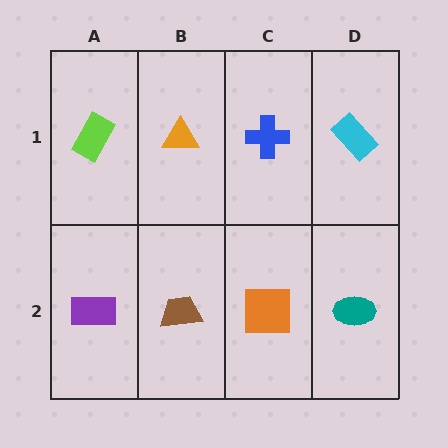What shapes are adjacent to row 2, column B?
An orange triangle (row 1, column B), a purple rectangle (row 2, column A), an orange square (row 2, column C).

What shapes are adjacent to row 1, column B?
A brown trapezoid (row 2, column B), a lime rectangle (row 1, column A), a blue cross (row 1, column C).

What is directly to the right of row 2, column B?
An orange square.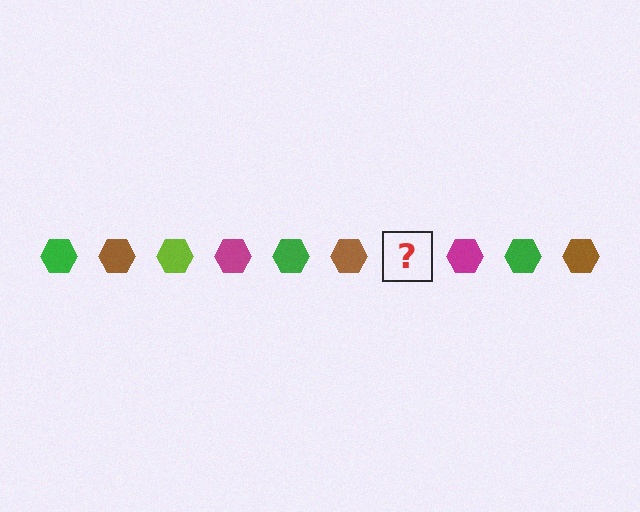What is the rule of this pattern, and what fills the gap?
The rule is that the pattern cycles through green, brown, lime, magenta hexagons. The gap should be filled with a lime hexagon.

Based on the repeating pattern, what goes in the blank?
The blank should be a lime hexagon.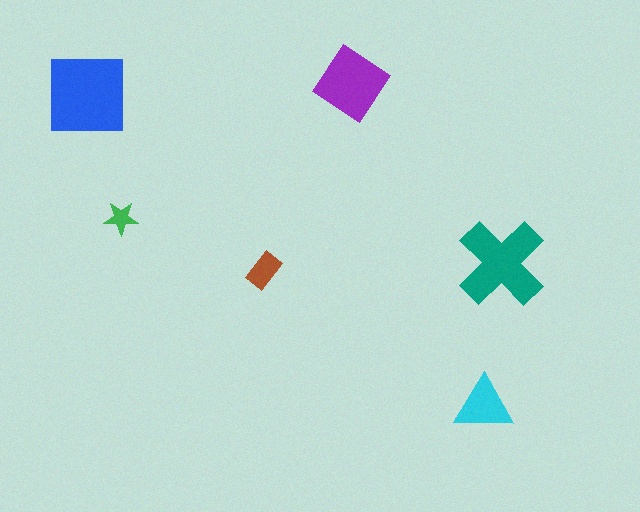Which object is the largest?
The blue square.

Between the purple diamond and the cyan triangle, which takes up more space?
The purple diamond.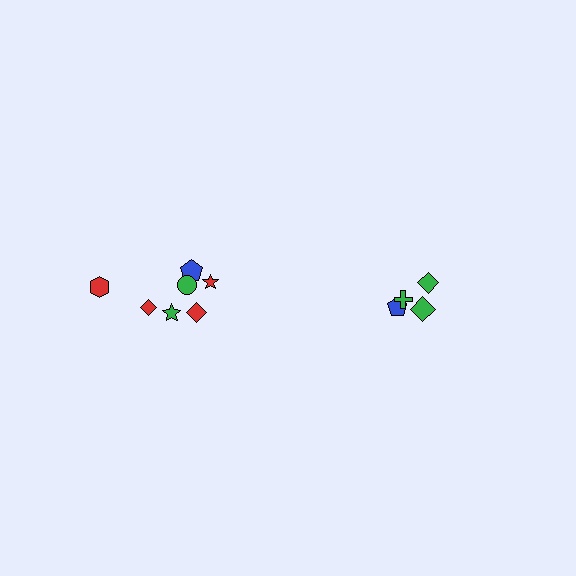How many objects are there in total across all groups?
There are 11 objects.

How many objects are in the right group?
There are 4 objects.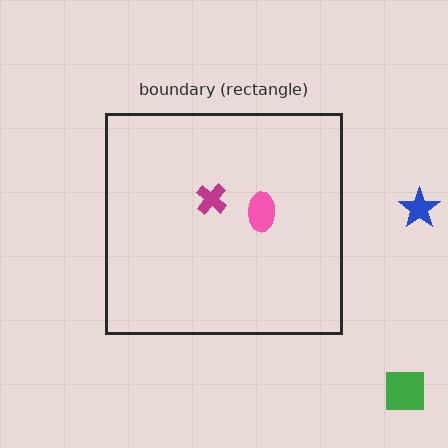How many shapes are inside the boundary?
2 inside, 2 outside.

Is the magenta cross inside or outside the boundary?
Inside.